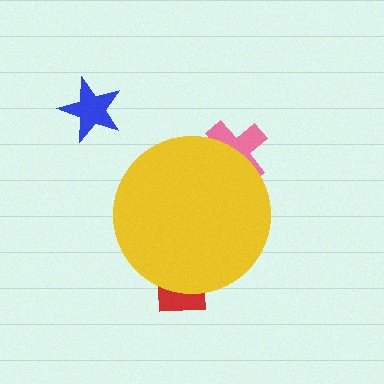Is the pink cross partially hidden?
Yes, the pink cross is partially hidden behind the yellow circle.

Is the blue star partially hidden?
No, the blue star is fully visible.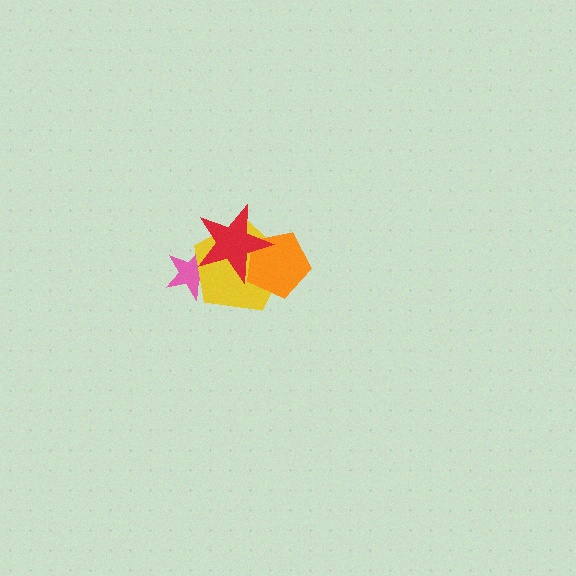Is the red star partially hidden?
No, no other shape covers it.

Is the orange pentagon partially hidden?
Yes, it is partially covered by another shape.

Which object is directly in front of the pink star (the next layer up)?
The yellow pentagon is directly in front of the pink star.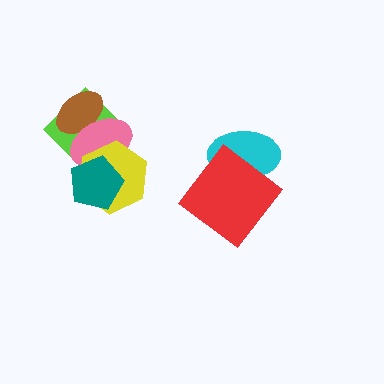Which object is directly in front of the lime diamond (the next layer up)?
The brown ellipse is directly in front of the lime diamond.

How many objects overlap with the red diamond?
1 object overlaps with the red diamond.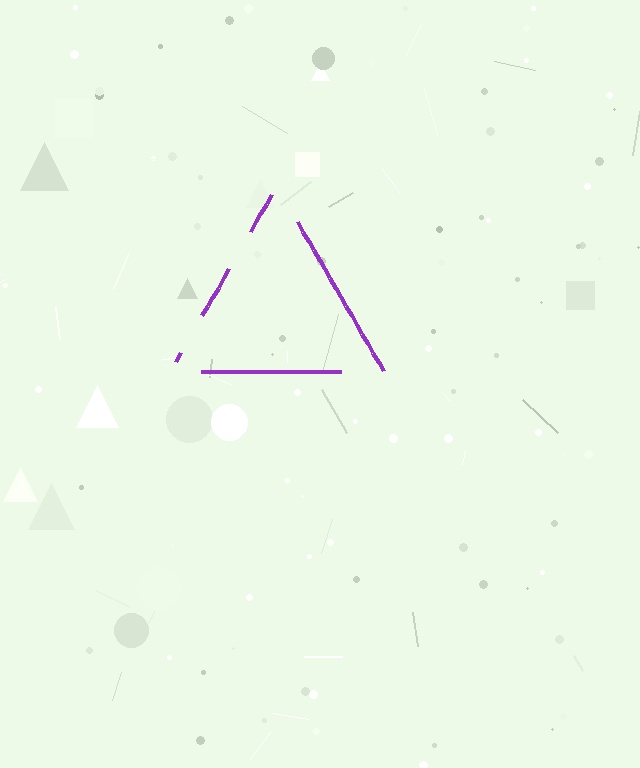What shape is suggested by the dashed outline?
The dashed outline suggests a triangle.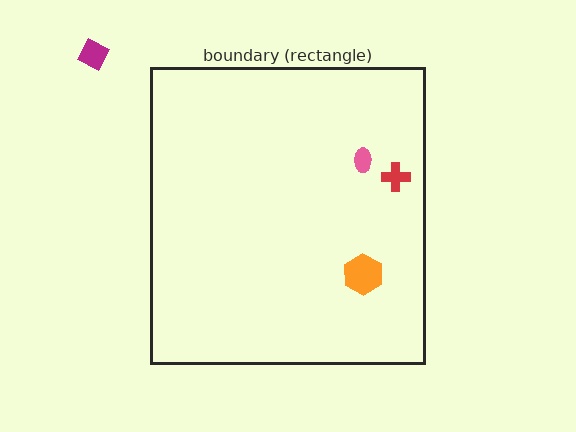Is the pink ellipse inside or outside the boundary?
Inside.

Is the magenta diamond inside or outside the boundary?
Outside.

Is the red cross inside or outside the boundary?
Inside.